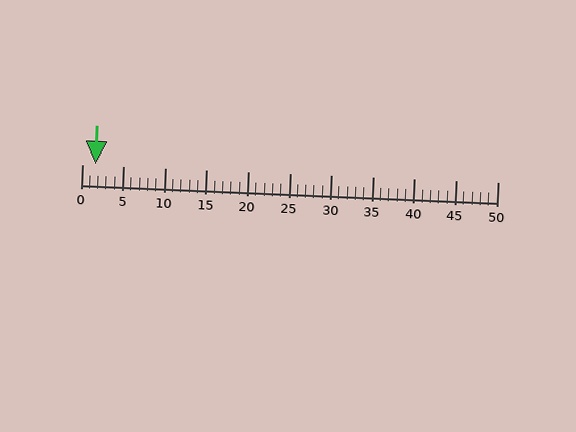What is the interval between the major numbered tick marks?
The major tick marks are spaced 5 units apart.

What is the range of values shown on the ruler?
The ruler shows values from 0 to 50.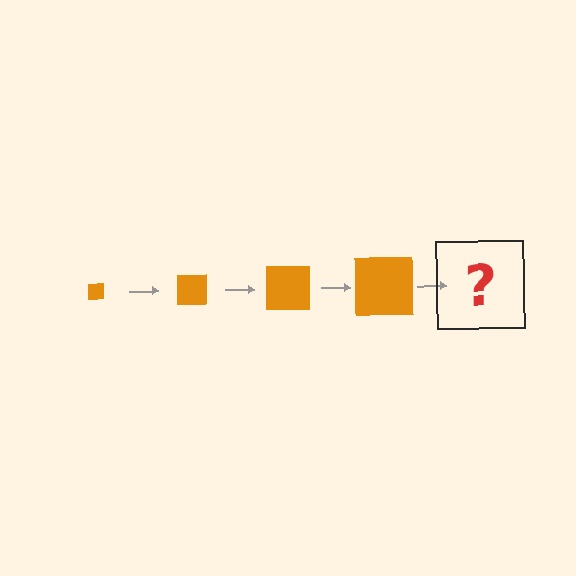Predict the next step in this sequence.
The next step is an orange square, larger than the previous one.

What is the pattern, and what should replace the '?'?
The pattern is that the square gets progressively larger each step. The '?' should be an orange square, larger than the previous one.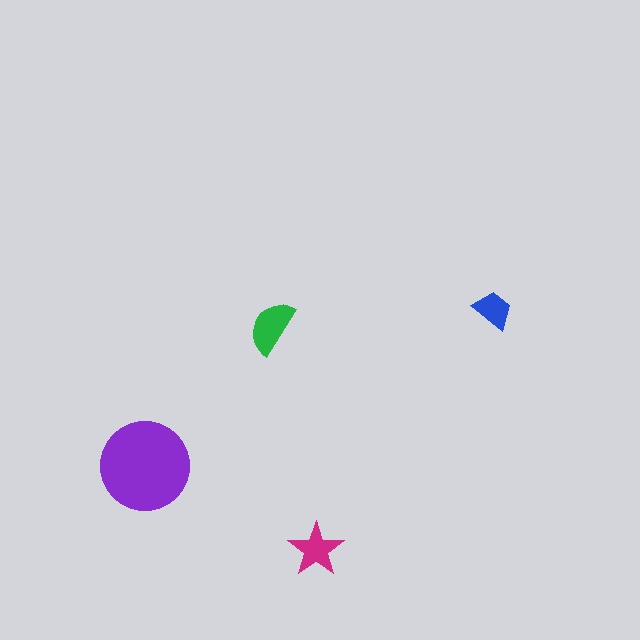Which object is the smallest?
The blue trapezoid.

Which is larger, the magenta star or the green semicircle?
The green semicircle.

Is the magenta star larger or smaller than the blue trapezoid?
Larger.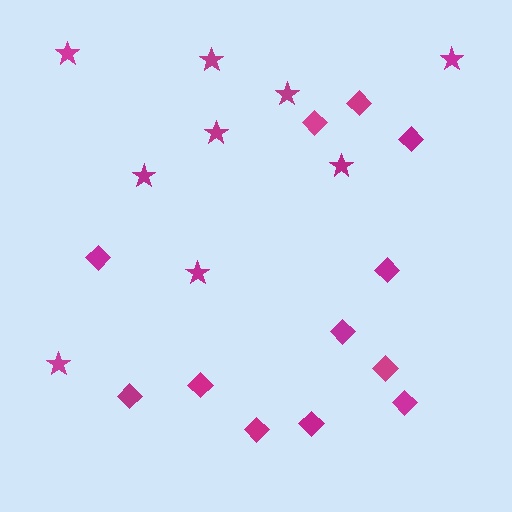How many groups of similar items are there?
There are 2 groups: one group of stars (9) and one group of diamonds (12).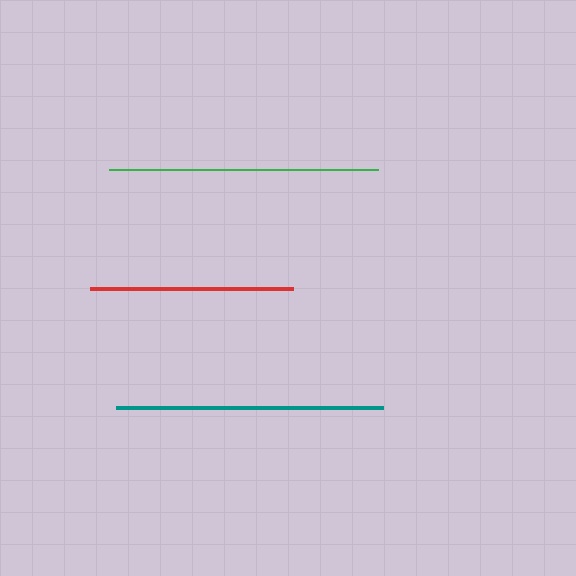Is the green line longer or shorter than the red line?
The green line is longer than the red line.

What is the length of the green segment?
The green segment is approximately 270 pixels long.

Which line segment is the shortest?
The red line is the shortest at approximately 203 pixels.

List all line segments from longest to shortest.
From longest to shortest: green, teal, red.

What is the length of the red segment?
The red segment is approximately 203 pixels long.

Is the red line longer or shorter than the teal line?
The teal line is longer than the red line.